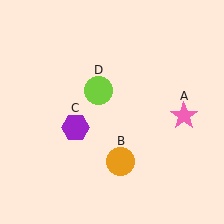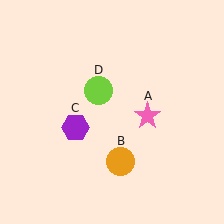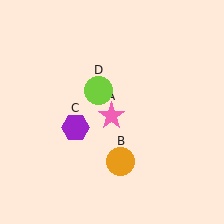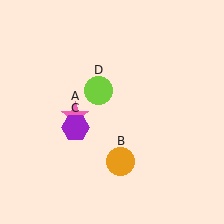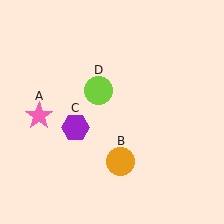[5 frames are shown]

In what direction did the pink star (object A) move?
The pink star (object A) moved left.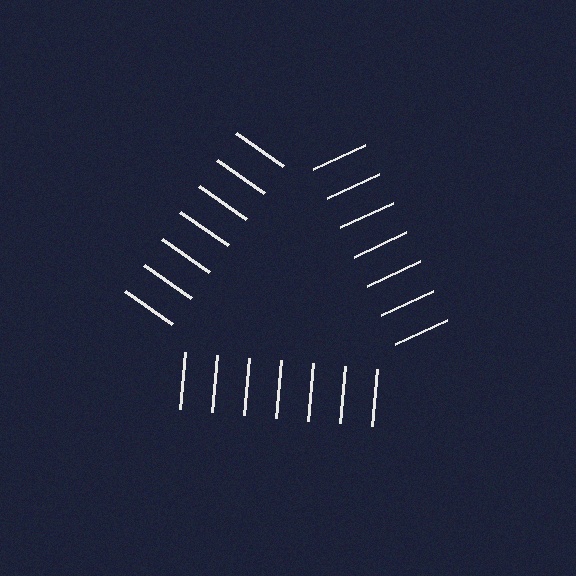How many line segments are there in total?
21 — 7 along each of the 3 edges.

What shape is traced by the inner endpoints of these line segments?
An illusory triangle — the line segments terminate on its edges but no continuous stroke is drawn.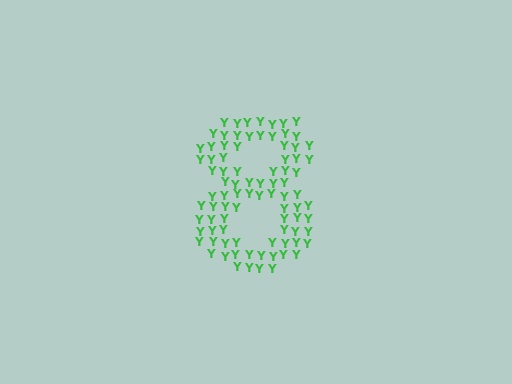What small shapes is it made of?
It is made of small letter Y's.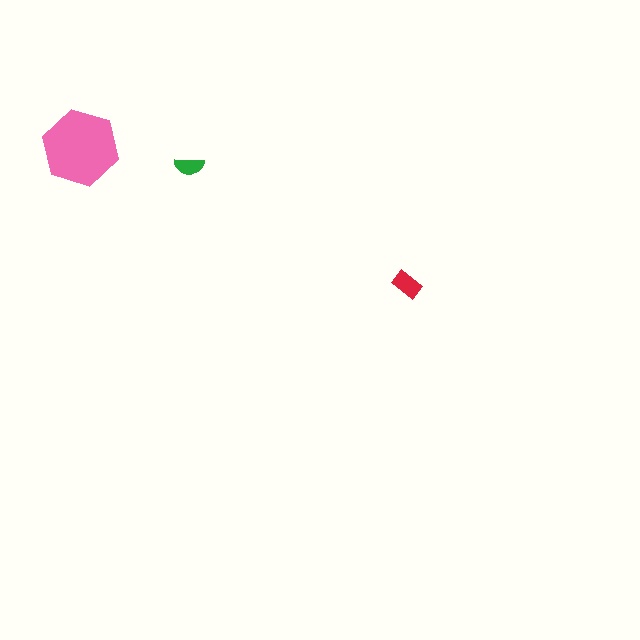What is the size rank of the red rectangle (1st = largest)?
2nd.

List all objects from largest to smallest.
The pink hexagon, the red rectangle, the green semicircle.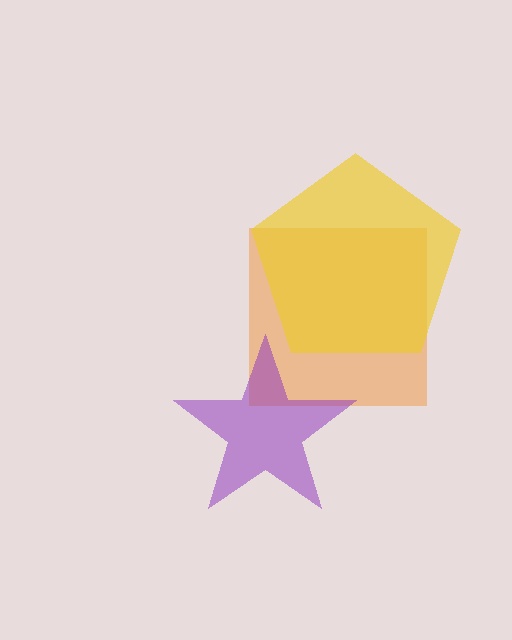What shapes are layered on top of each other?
The layered shapes are: an orange square, a purple star, a yellow pentagon.